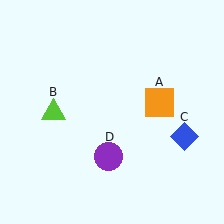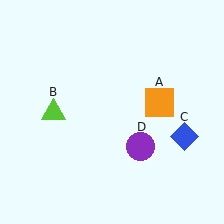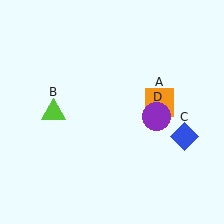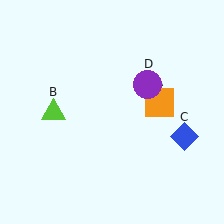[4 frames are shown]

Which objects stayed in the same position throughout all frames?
Orange square (object A) and lime triangle (object B) and blue diamond (object C) remained stationary.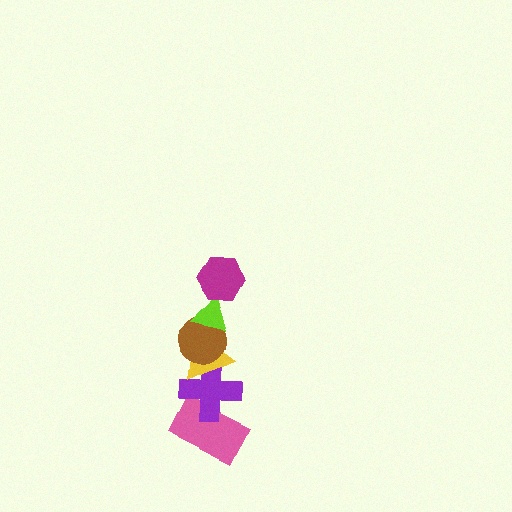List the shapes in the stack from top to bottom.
From top to bottom: the magenta hexagon, the lime triangle, the brown circle, the yellow triangle, the purple cross, the pink rectangle.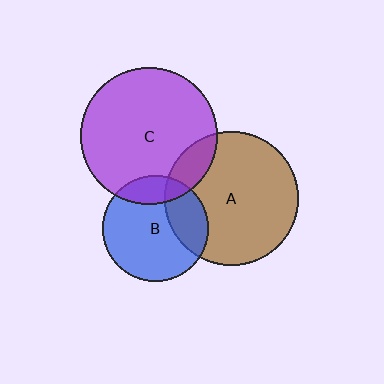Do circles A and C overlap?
Yes.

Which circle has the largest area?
Circle C (purple).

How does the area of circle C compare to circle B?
Approximately 1.7 times.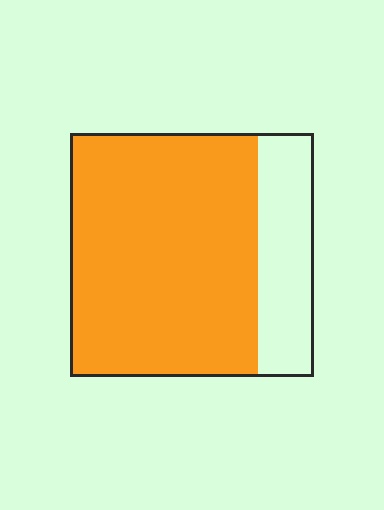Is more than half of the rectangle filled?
Yes.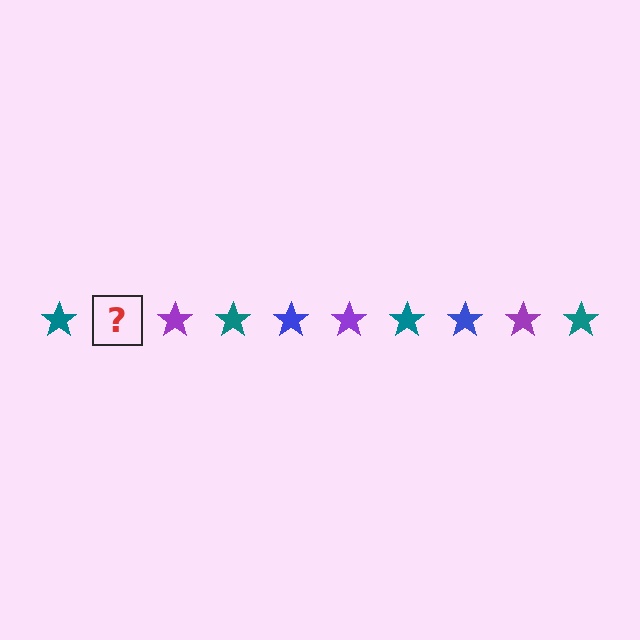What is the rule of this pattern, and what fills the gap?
The rule is that the pattern cycles through teal, blue, purple stars. The gap should be filled with a blue star.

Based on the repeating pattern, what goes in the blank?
The blank should be a blue star.